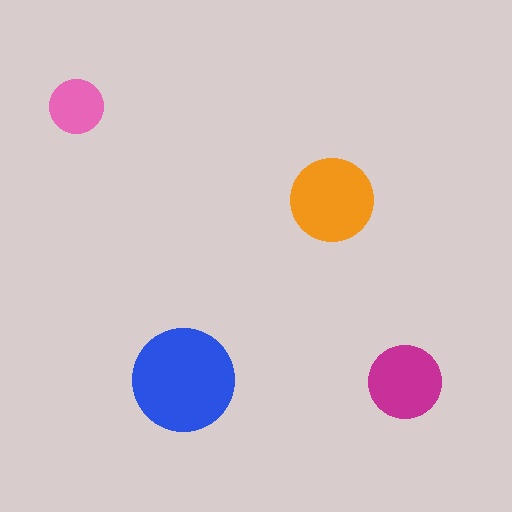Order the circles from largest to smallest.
the blue one, the orange one, the magenta one, the pink one.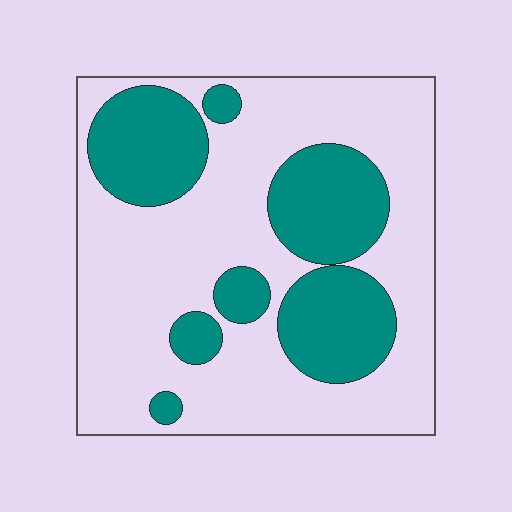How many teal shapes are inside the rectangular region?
7.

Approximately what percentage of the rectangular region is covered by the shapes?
Approximately 30%.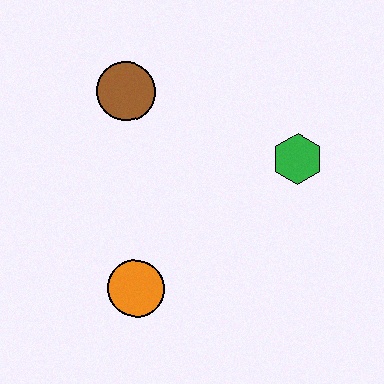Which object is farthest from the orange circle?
The green hexagon is farthest from the orange circle.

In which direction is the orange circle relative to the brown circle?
The orange circle is below the brown circle.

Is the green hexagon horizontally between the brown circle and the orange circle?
No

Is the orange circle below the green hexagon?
Yes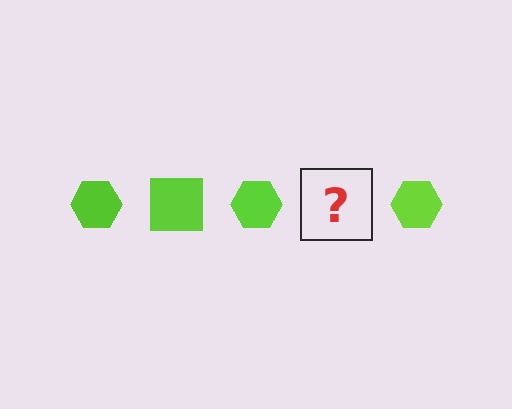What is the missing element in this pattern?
The missing element is a lime square.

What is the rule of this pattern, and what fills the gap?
The rule is that the pattern cycles through hexagon, square shapes in lime. The gap should be filled with a lime square.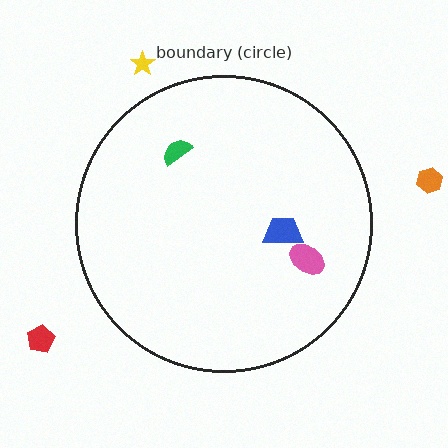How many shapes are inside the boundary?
3 inside, 3 outside.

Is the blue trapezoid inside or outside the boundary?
Inside.